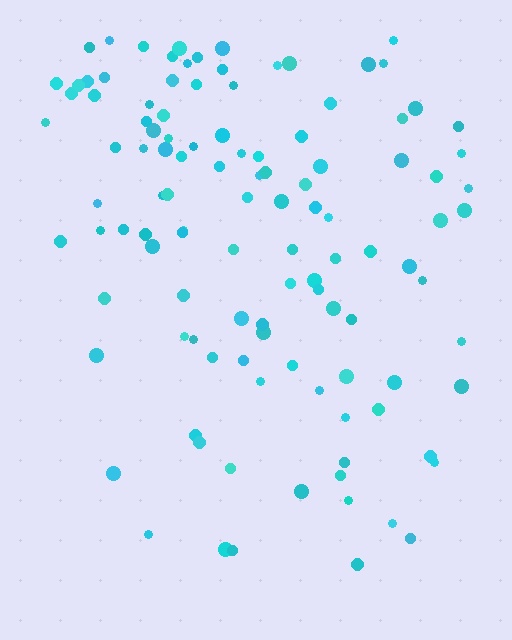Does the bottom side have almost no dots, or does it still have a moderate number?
Still a moderate number, just noticeably fewer than the top.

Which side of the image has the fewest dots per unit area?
The bottom.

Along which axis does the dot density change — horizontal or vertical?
Vertical.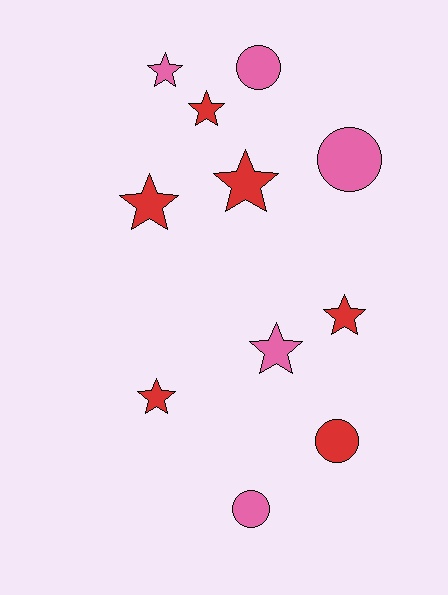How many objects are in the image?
There are 11 objects.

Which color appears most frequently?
Red, with 6 objects.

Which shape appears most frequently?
Star, with 7 objects.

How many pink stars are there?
There are 2 pink stars.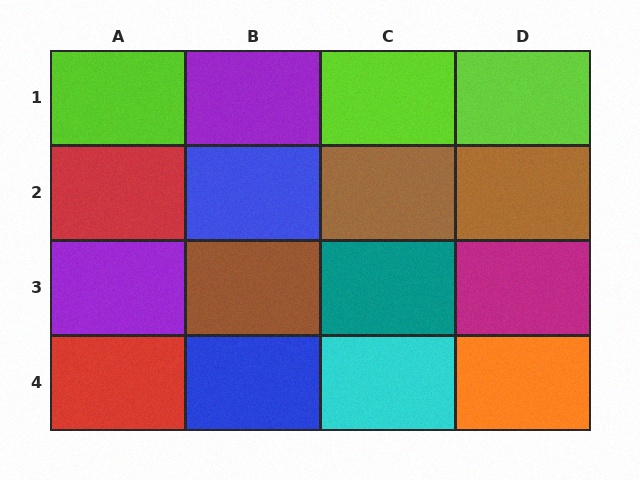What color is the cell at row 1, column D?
Lime.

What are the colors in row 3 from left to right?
Purple, brown, teal, magenta.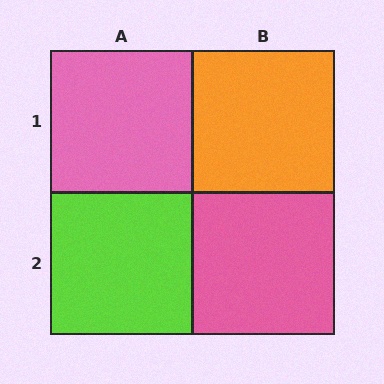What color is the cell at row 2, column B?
Pink.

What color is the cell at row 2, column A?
Lime.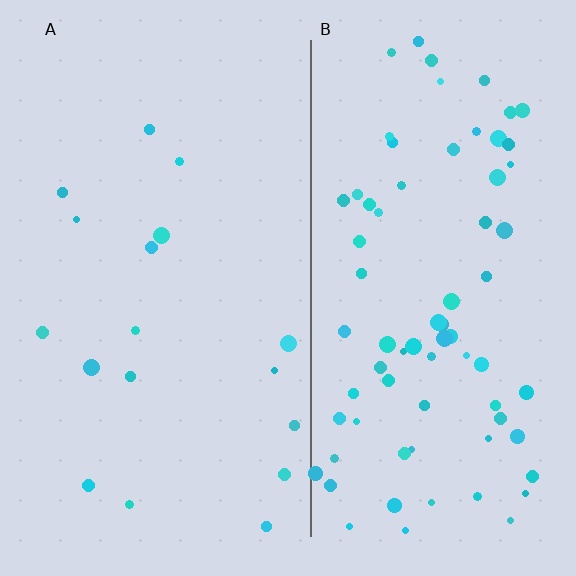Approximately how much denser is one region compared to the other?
Approximately 4.3× — region B over region A.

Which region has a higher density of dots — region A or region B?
B (the right).